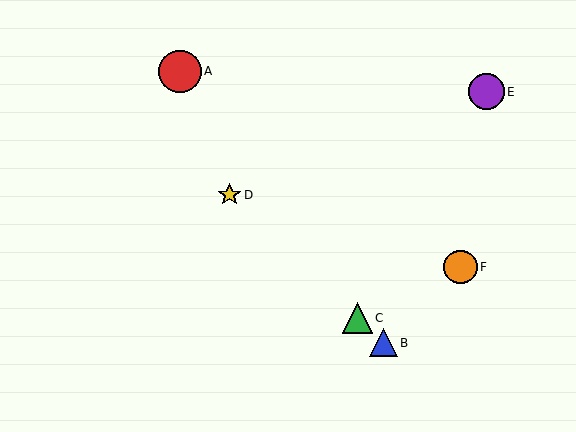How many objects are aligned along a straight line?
3 objects (B, C, D) are aligned along a straight line.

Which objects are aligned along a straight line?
Objects B, C, D are aligned along a straight line.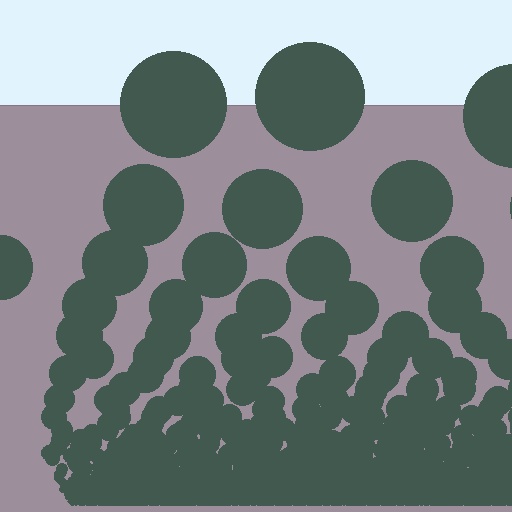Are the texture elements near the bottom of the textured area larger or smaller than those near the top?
Smaller. The gradient is inverted — elements near the bottom are smaller and denser.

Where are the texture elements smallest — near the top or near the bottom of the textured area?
Near the bottom.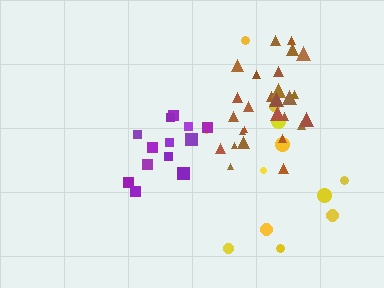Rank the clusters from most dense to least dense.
brown, purple, yellow.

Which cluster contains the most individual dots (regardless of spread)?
Brown (27).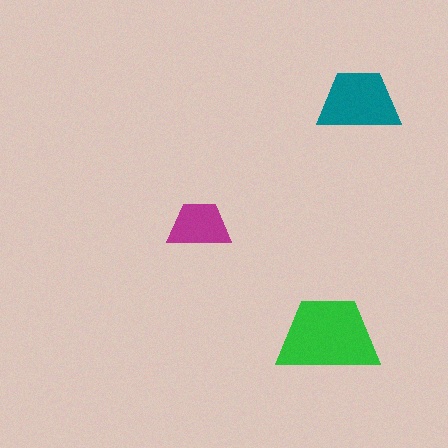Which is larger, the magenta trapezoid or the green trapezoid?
The green one.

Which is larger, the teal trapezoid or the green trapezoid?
The green one.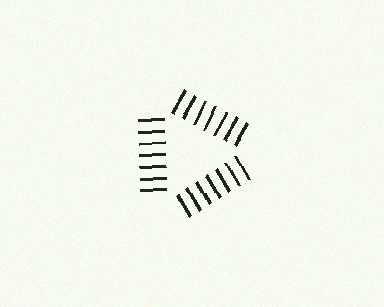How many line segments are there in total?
21 — 7 along each of the 3 edges.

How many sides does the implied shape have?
3 sides — the line-ends trace a triangle.